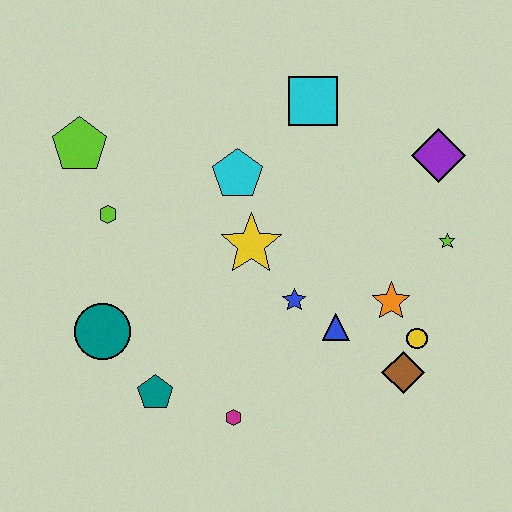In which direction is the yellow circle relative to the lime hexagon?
The yellow circle is to the right of the lime hexagon.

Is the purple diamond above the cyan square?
No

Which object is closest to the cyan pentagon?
The yellow star is closest to the cyan pentagon.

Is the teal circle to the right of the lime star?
No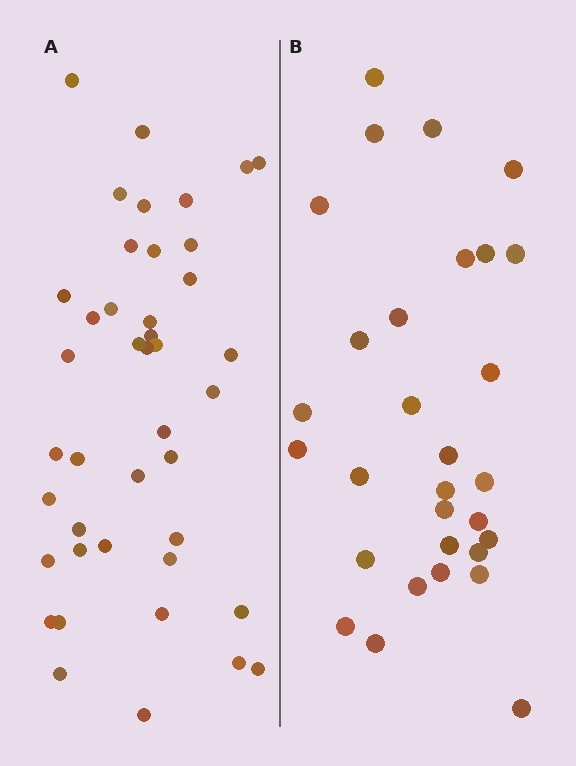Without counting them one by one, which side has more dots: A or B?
Region A (the left region) has more dots.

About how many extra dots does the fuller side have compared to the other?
Region A has roughly 12 or so more dots than region B.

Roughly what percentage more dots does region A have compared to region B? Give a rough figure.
About 40% more.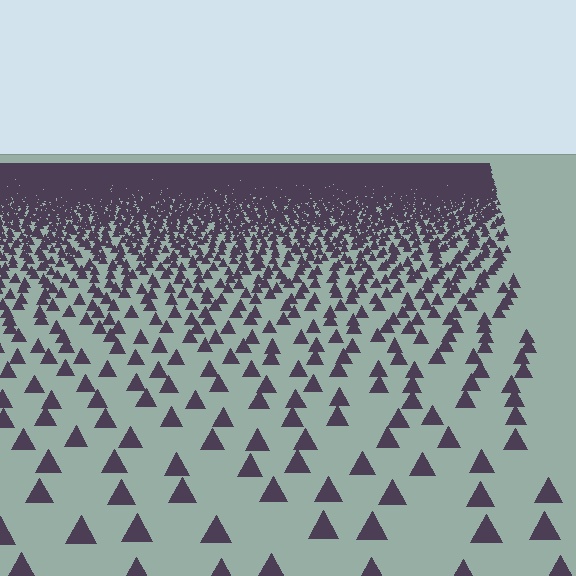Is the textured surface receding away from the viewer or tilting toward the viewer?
The surface is receding away from the viewer. Texture elements get smaller and denser toward the top.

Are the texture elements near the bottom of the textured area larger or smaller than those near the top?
Larger. Near the bottom, elements are closer to the viewer and appear at a bigger on-screen size.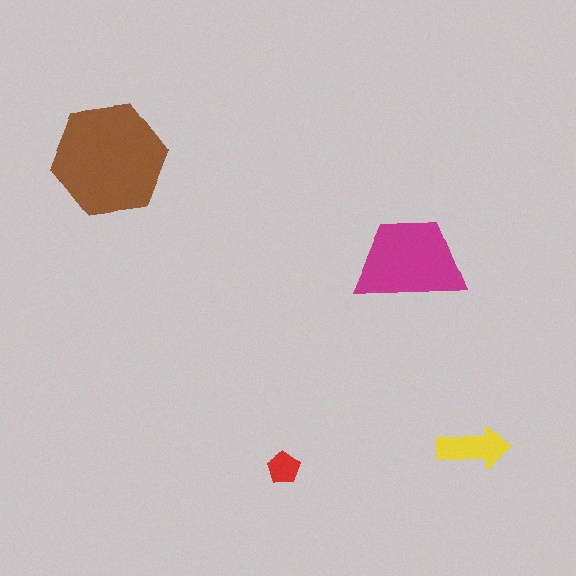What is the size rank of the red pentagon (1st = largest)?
4th.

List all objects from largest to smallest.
The brown hexagon, the magenta trapezoid, the yellow arrow, the red pentagon.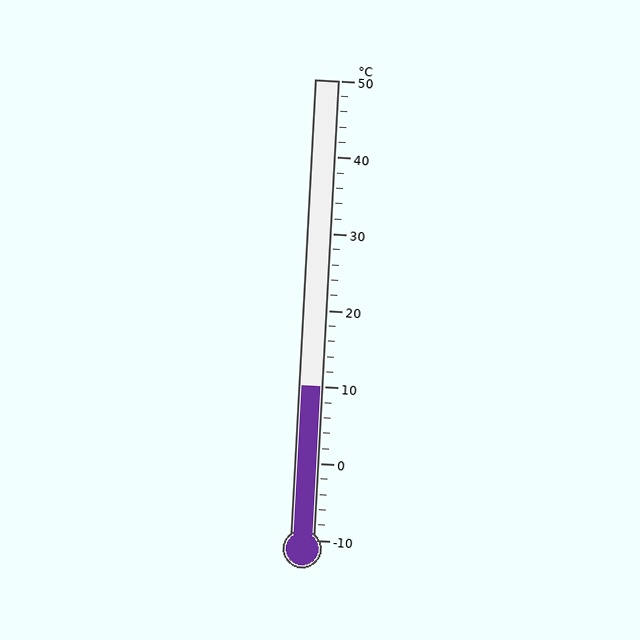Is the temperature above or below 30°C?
The temperature is below 30°C.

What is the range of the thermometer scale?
The thermometer scale ranges from -10°C to 50°C.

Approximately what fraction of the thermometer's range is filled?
The thermometer is filled to approximately 35% of its range.